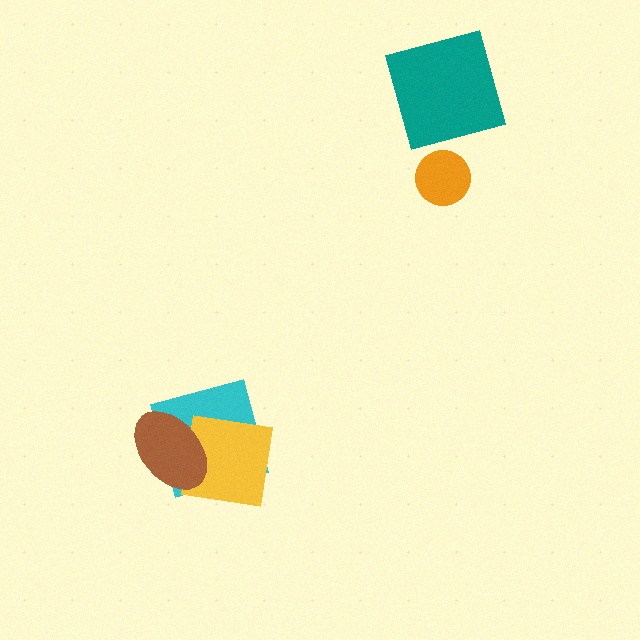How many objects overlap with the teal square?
0 objects overlap with the teal square.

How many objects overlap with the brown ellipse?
2 objects overlap with the brown ellipse.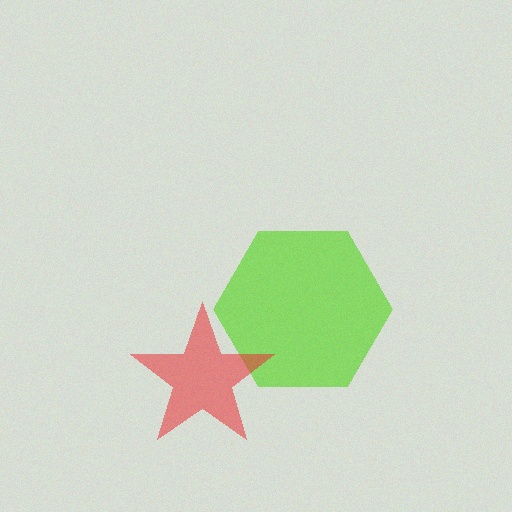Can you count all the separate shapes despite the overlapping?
Yes, there are 2 separate shapes.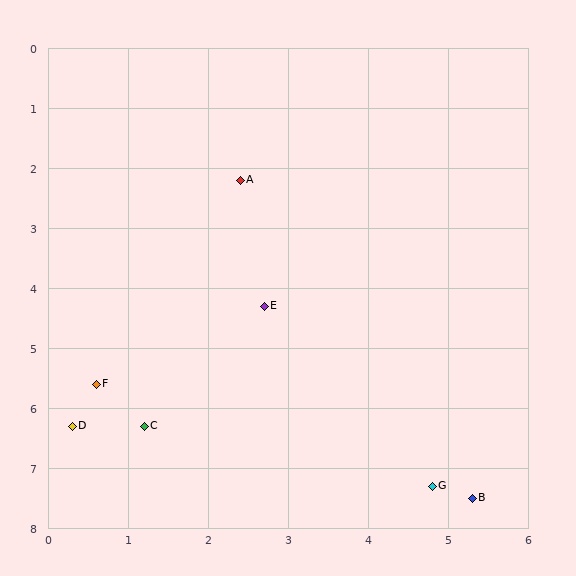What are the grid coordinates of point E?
Point E is at approximately (2.7, 4.3).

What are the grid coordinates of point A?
Point A is at approximately (2.4, 2.2).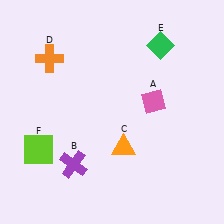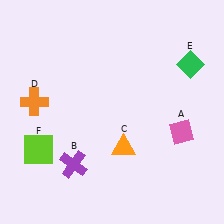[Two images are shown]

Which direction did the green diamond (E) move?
The green diamond (E) moved right.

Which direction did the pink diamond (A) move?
The pink diamond (A) moved down.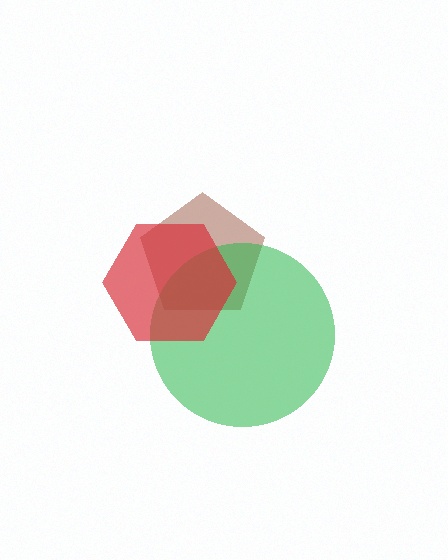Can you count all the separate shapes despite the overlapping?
Yes, there are 3 separate shapes.